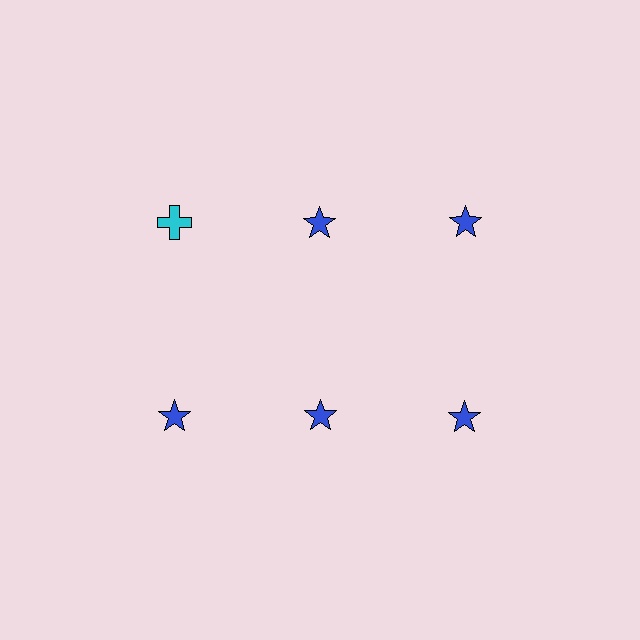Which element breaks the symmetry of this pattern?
The cyan cross in the top row, leftmost column breaks the symmetry. All other shapes are blue stars.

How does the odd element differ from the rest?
It differs in both color (cyan instead of blue) and shape (cross instead of star).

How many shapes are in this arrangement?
There are 6 shapes arranged in a grid pattern.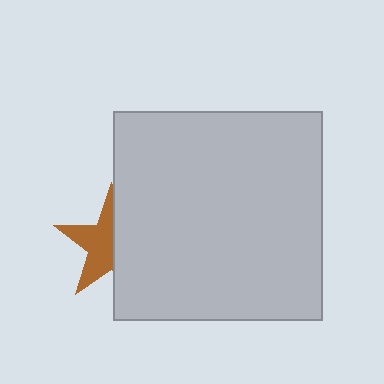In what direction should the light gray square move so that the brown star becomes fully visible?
The light gray square should move right. That is the shortest direction to clear the overlap and leave the brown star fully visible.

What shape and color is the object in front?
The object in front is a light gray square.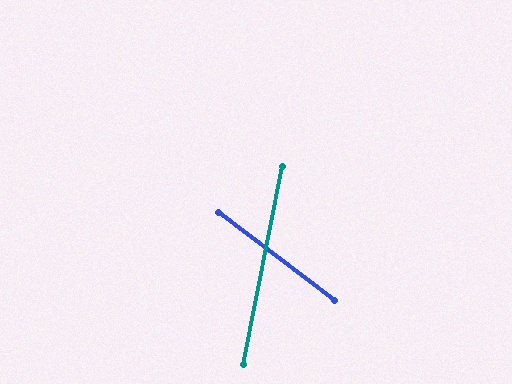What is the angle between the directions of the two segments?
Approximately 64 degrees.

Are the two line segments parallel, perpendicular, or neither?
Neither parallel nor perpendicular — they differ by about 64°.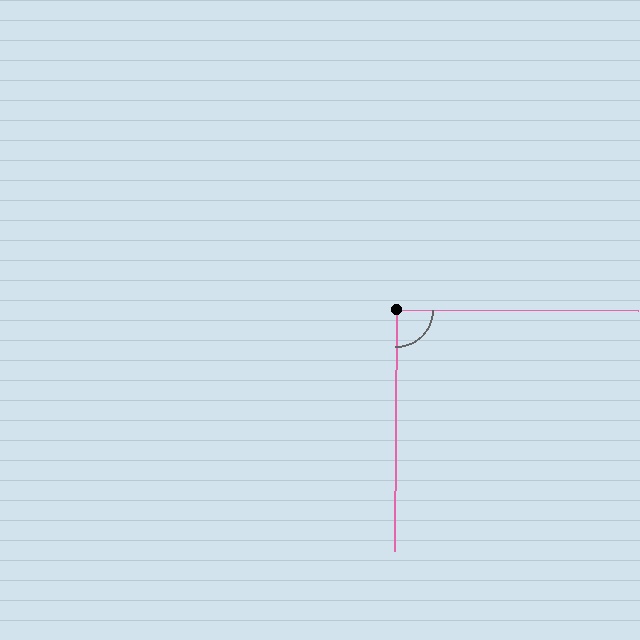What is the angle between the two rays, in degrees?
Approximately 90 degrees.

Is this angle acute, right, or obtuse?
It is approximately a right angle.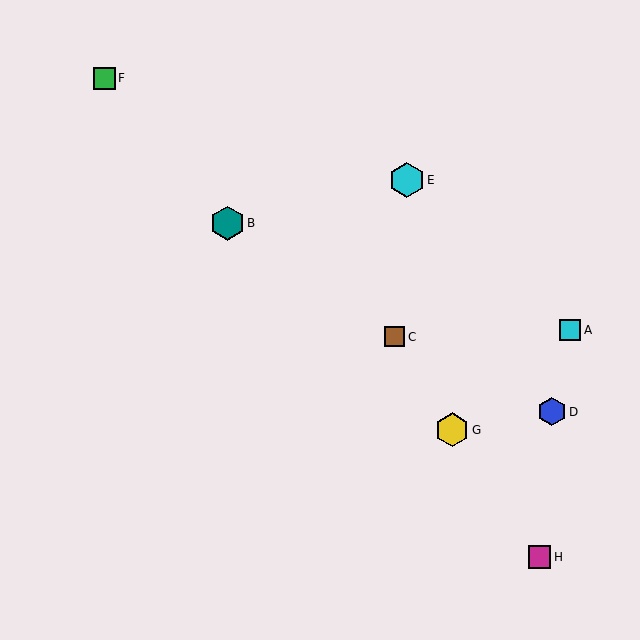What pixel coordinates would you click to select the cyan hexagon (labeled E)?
Click at (407, 180) to select the cyan hexagon E.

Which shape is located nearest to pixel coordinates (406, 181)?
The cyan hexagon (labeled E) at (407, 180) is nearest to that location.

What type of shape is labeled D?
Shape D is a blue hexagon.